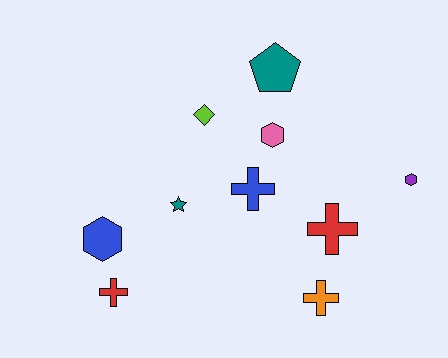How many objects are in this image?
There are 10 objects.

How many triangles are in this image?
There are no triangles.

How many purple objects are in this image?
There is 1 purple object.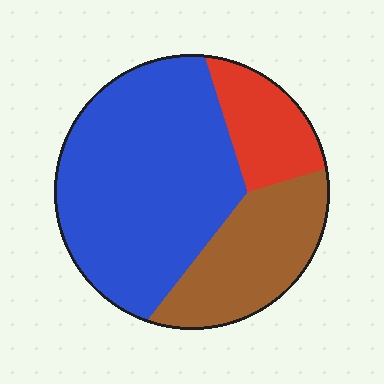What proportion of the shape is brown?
Brown takes up between a sixth and a third of the shape.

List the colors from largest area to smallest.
From largest to smallest: blue, brown, red.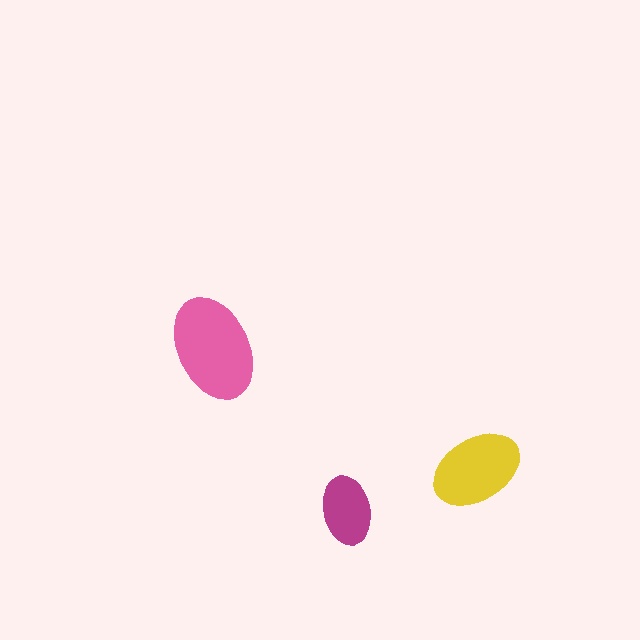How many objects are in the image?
There are 3 objects in the image.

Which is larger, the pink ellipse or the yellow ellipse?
The pink one.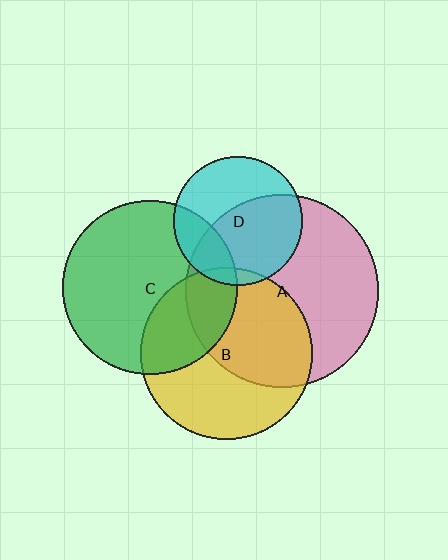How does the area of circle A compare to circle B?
Approximately 1.3 times.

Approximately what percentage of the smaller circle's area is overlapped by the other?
Approximately 55%.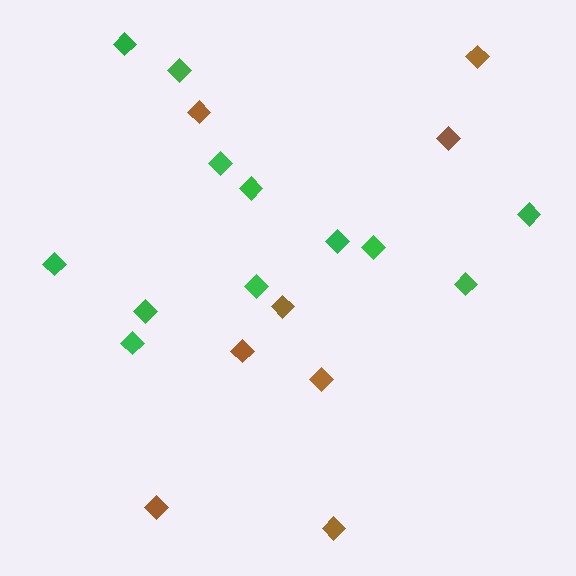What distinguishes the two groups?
There are 2 groups: one group of green diamonds (12) and one group of brown diamonds (8).